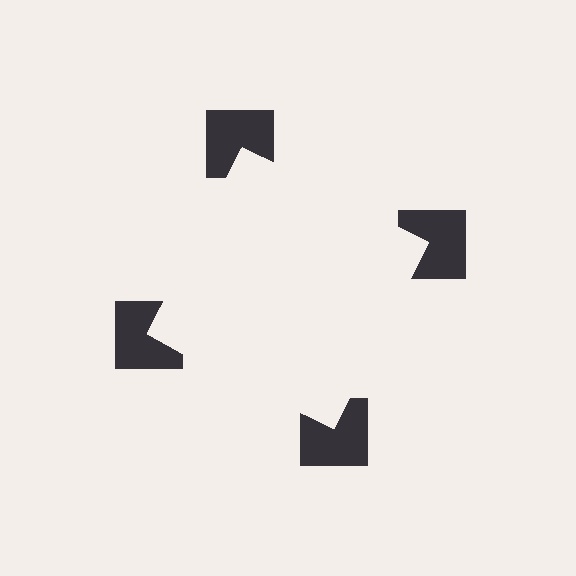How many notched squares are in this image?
There are 4 — one at each vertex of the illusory square.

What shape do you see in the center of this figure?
An illusory square — its edges are inferred from the aligned wedge cuts in the notched squares, not physically drawn.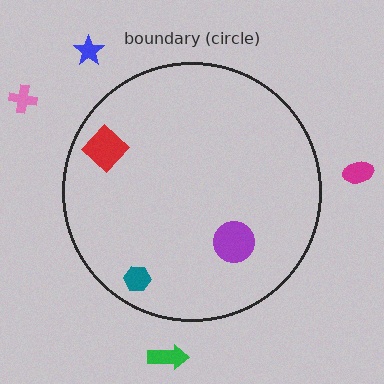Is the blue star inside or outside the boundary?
Outside.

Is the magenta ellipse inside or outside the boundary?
Outside.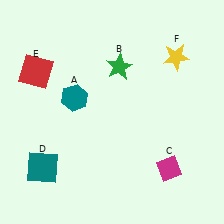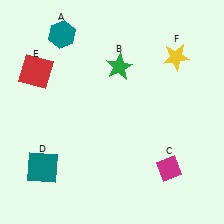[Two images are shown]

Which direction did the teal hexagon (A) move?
The teal hexagon (A) moved up.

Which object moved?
The teal hexagon (A) moved up.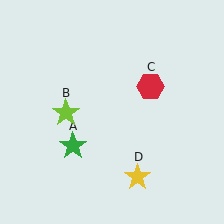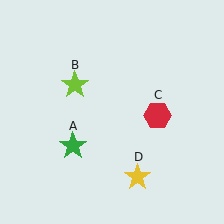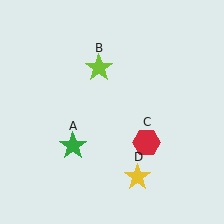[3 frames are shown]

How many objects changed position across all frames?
2 objects changed position: lime star (object B), red hexagon (object C).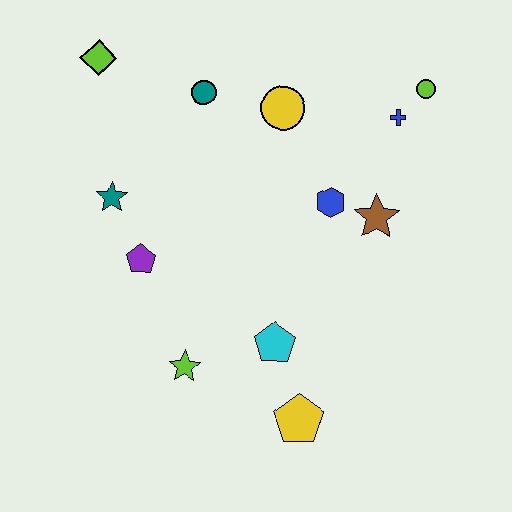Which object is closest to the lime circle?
The blue cross is closest to the lime circle.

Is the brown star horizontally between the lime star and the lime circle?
Yes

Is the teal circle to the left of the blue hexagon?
Yes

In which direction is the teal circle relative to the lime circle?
The teal circle is to the left of the lime circle.